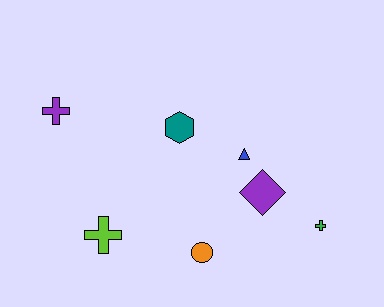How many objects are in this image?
There are 7 objects.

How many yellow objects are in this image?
There are no yellow objects.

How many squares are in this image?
There are no squares.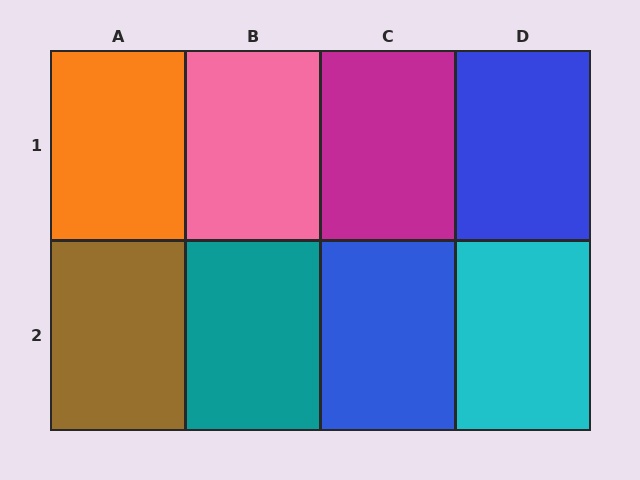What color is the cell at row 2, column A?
Brown.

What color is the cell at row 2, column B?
Teal.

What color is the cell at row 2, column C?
Blue.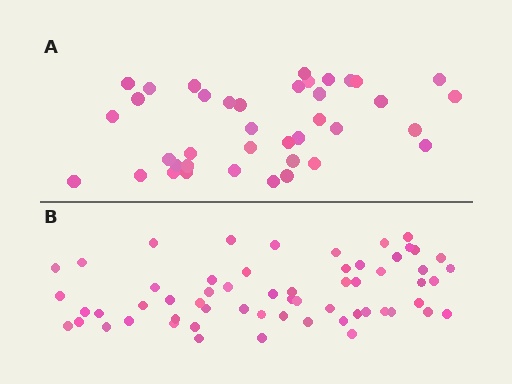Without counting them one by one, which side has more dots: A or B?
Region B (the bottom region) has more dots.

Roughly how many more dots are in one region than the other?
Region B has approximately 20 more dots than region A.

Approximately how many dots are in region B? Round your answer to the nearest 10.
About 60 dots.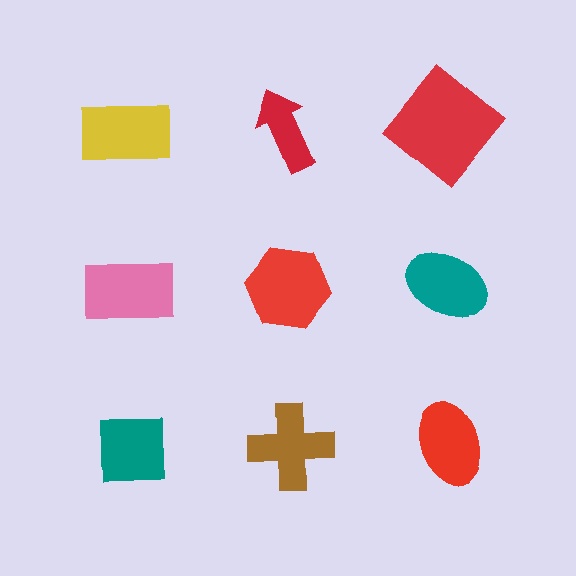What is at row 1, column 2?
A red arrow.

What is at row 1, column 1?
A yellow rectangle.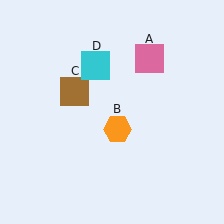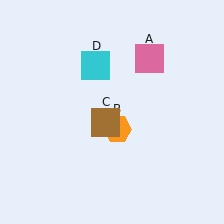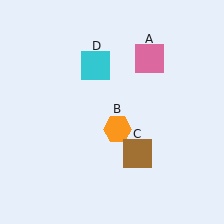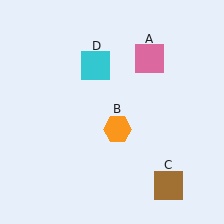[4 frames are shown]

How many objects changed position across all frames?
1 object changed position: brown square (object C).